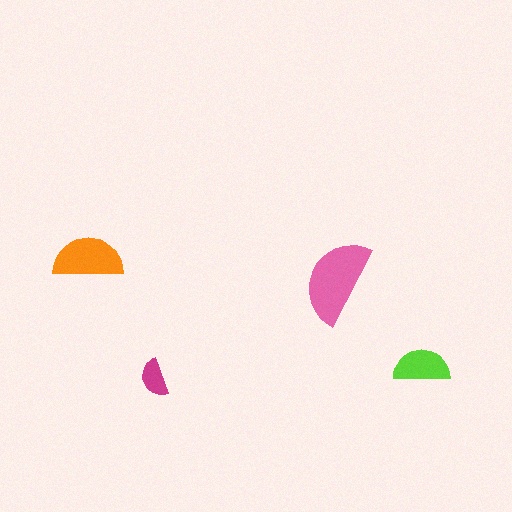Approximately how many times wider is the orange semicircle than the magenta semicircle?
About 2 times wider.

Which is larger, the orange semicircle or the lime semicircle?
The orange one.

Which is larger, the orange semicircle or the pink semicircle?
The pink one.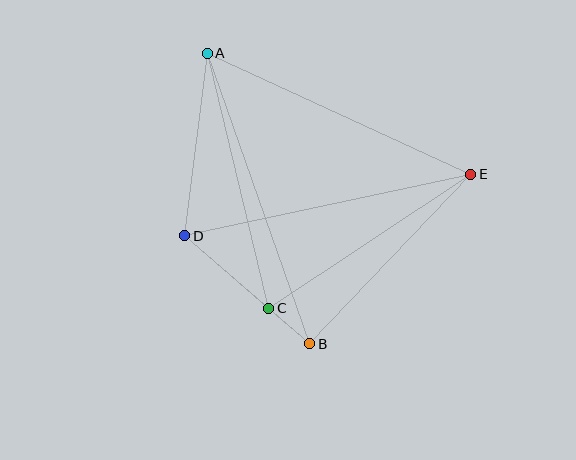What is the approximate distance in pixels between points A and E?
The distance between A and E is approximately 290 pixels.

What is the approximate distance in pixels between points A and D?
The distance between A and D is approximately 184 pixels.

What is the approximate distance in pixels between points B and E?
The distance between B and E is approximately 234 pixels.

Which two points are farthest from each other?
Points A and B are farthest from each other.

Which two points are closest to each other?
Points B and C are closest to each other.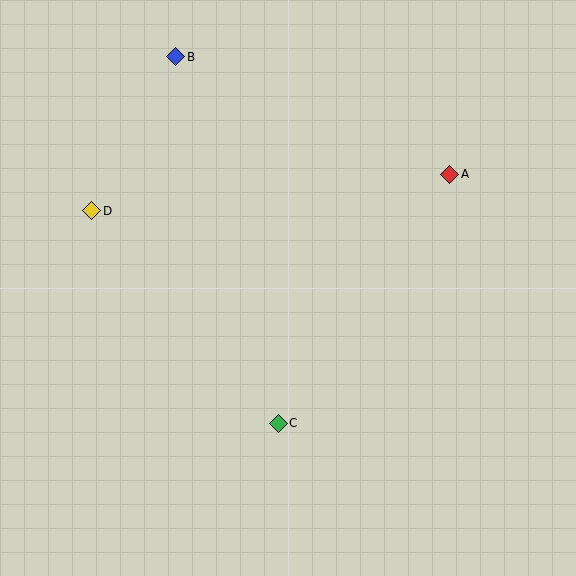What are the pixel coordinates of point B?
Point B is at (176, 57).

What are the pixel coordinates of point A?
Point A is at (450, 174).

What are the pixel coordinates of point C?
Point C is at (278, 423).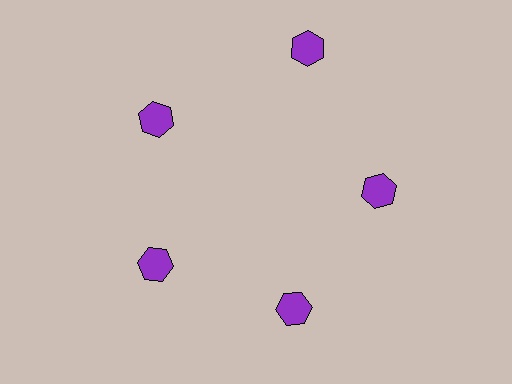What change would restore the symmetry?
The symmetry would be restored by moving it inward, back onto the ring so that all 5 hexagons sit at equal angles and equal distance from the center.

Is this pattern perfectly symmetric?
No. The 5 purple hexagons are arranged in a ring, but one element near the 1 o'clock position is pushed outward from the center, breaking the 5-fold rotational symmetry.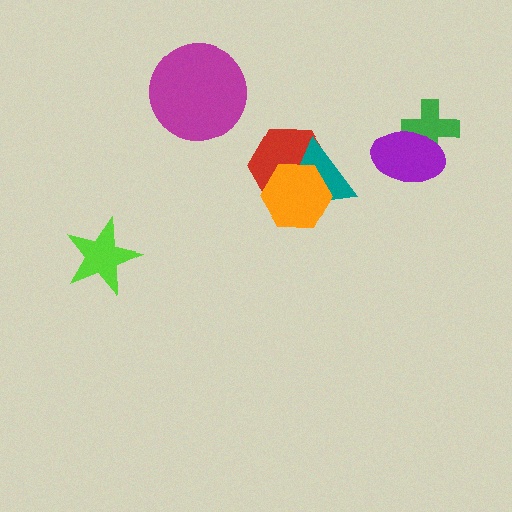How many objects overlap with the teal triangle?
2 objects overlap with the teal triangle.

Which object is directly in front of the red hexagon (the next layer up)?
The teal triangle is directly in front of the red hexagon.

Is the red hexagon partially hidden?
Yes, it is partially covered by another shape.